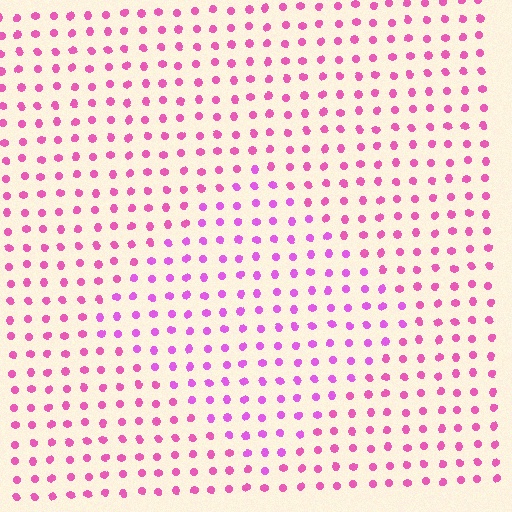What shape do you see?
I see a diamond.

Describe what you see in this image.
The image is filled with small pink elements in a uniform arrangement. A diamond-shaped region is visible where the elements are tinted to a slightly different hue, forming a subtle color boundary.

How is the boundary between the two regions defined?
The boundary is defined purely by a slight shift in hue (about 24 degrees). Spacing, size, and orientation are identical on both sides.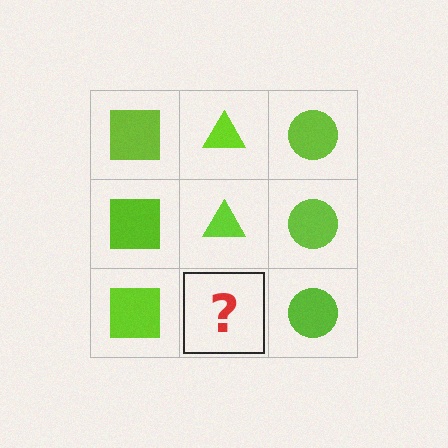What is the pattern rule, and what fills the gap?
The rule is that each column has a consistent shape. The gap should be filled with a lime triangle.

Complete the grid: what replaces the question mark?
The question mark should be replaced with a lime triangle.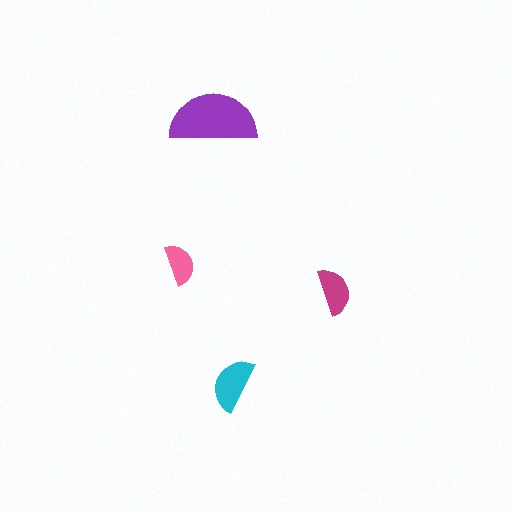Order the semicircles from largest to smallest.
the purple one, the cyan one, the magenta one, the pink one.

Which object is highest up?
The purple semicircle is topmost.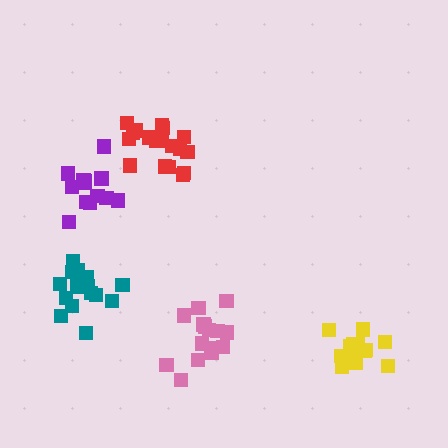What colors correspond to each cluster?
The clusters are colored: red, pink, teal, yellow, purple.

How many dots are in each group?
Group 1: 18 dots, Group 2: 15 dots, Group 3: 18 dots, Group 4: 15 dots, Group 5: 14 dots (80 total).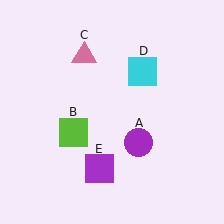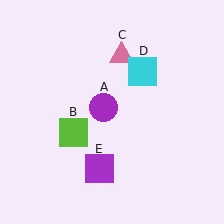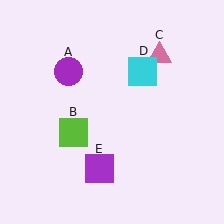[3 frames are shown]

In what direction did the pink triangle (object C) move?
The pink triangle (object C) moved right.